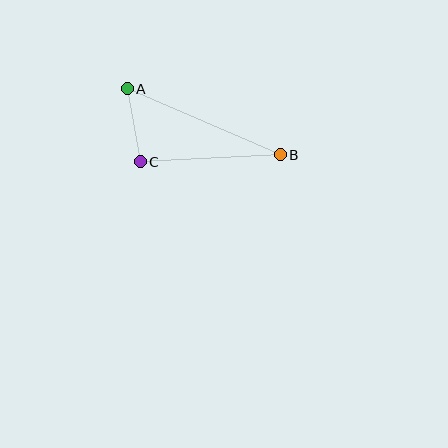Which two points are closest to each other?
Points A and C are closest to each other.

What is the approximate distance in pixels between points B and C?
The distance between B and C is approximately 140 pixels.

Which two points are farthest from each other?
Points A and B are farthest from each other.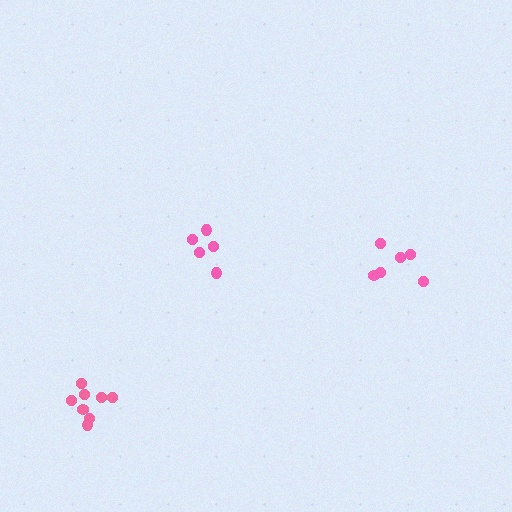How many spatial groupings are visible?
There are 3 spatial groupings.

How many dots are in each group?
Group 1: 8 dots, Group 2: 5 dots, Group 3: 6 dots (19 total).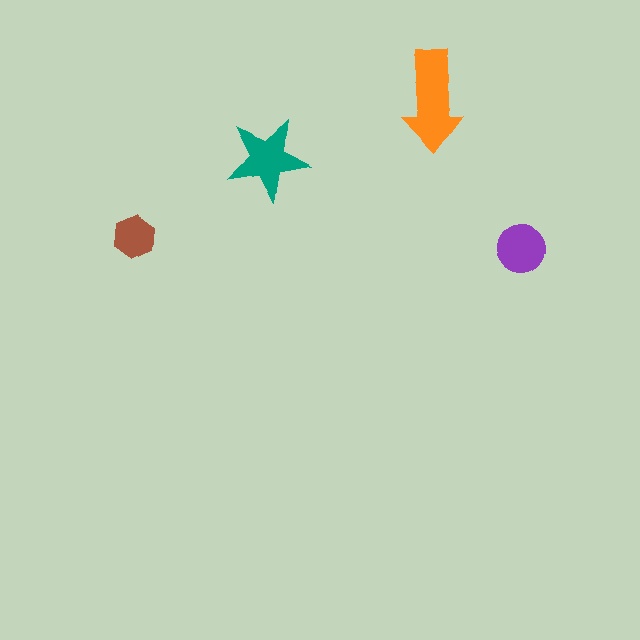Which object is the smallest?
The brown hexagon.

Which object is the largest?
The orange arrow.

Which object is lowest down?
The brown hexagon is bottommost.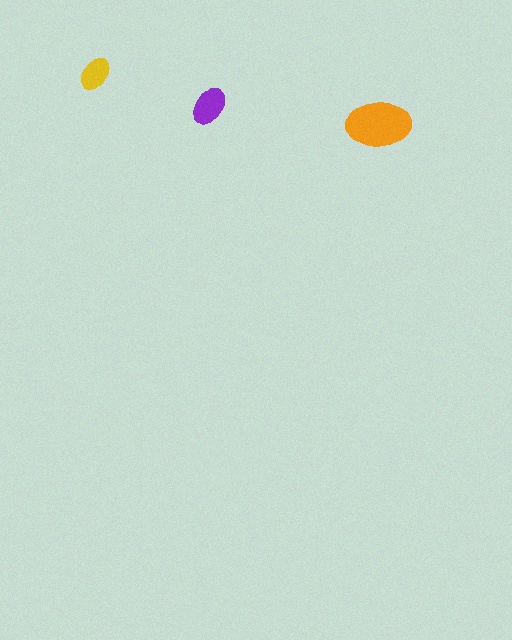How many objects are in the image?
There are 3 objects in the image.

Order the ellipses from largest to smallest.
the orange one, the purple one, the yellow one.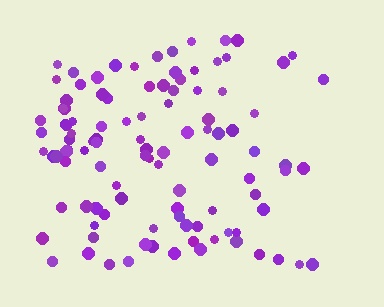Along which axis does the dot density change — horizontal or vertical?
Horizontal.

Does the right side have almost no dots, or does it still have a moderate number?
Still a moderate number, just noticeably fewer than the left.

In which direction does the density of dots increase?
From right to left, with the left side densest.